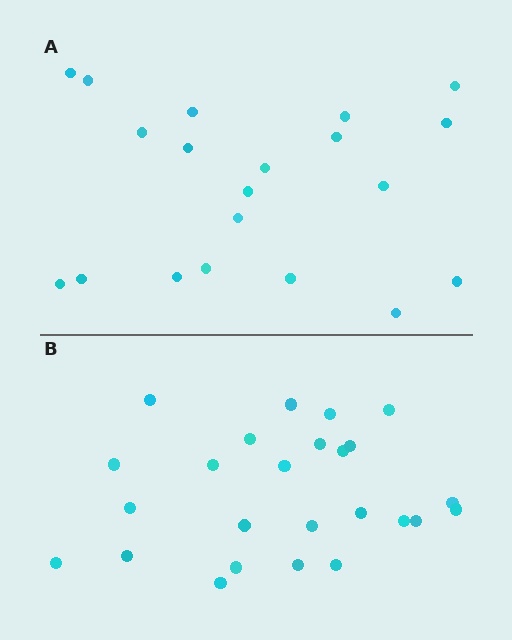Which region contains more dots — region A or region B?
Region B (the bottom region) has more dots.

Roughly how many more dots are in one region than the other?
Region B has about 5 more dots than region A.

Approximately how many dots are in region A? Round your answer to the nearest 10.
About 20 dots.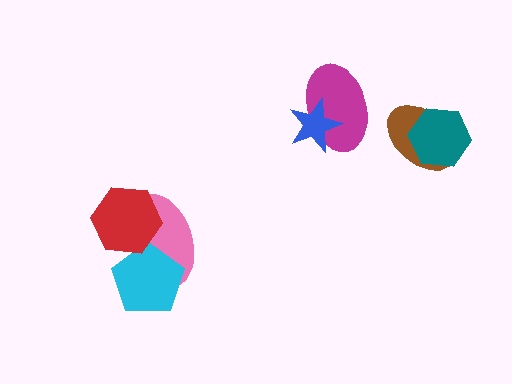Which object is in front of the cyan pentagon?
The red hexagon is in front of the cyan pentagon.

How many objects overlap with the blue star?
1 object overlaps with the blue star.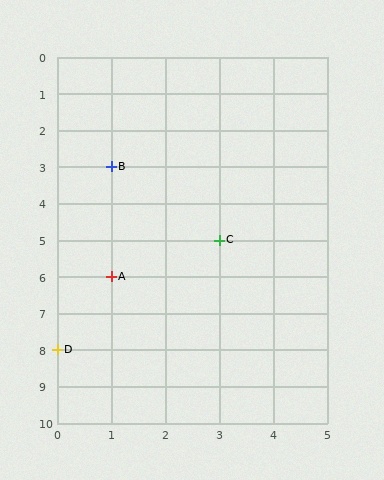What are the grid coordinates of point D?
Point D is at grid coordinates (0, 8).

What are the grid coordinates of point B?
Point B is at grid coordinates (1, 3).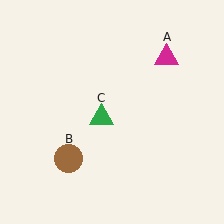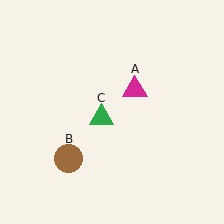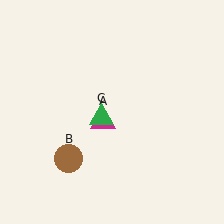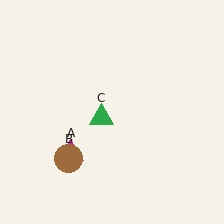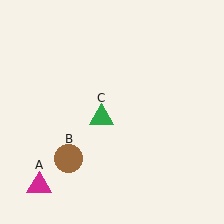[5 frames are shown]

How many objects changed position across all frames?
1 object changed position: magenta triangle (object A).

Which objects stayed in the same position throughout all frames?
Brown circle (object B) and green triangle (object C) remained stationary.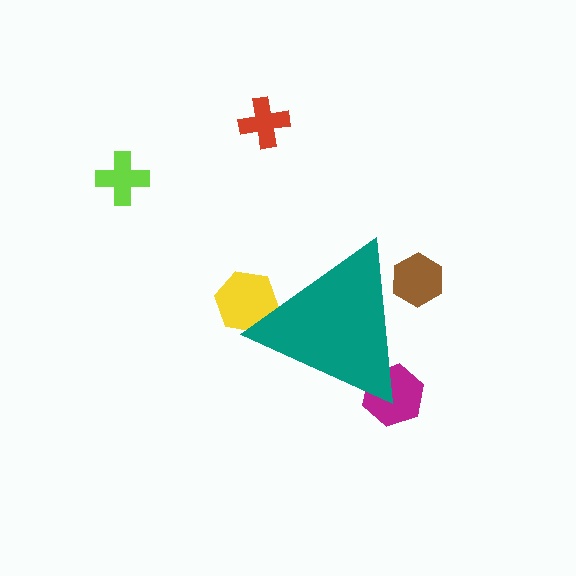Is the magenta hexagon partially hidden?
Yes, the magenta hexagon is partially hidden behind the teal triangle.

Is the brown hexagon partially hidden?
Yes, the brown hexagon is partially hidden behind the teal triangle.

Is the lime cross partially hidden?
No, the lime cross is fully visible.